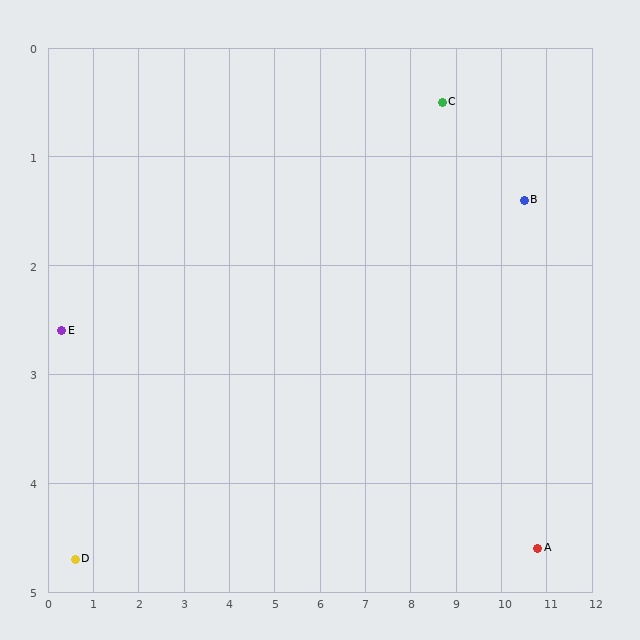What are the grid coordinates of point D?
Point D is at approximately (0.6, 4.7).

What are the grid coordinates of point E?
Point E is at approximately (0.3, 2.6).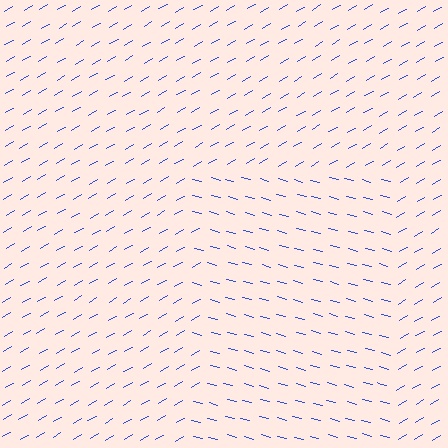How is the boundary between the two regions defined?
The boundary is defined purely by a change in line orientation (approximately 45 degrees difference). All lines are the same color and thickness.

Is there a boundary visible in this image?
Yes, there is a texture boundary formed by a change in line orientation.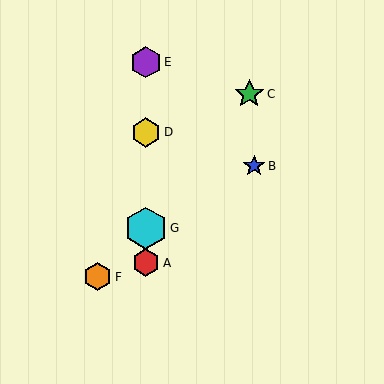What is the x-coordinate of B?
Object B is at x≈254.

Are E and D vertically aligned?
Yes, both are at x≈146.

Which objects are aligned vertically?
Objects A, D, E, G are aligned vertically.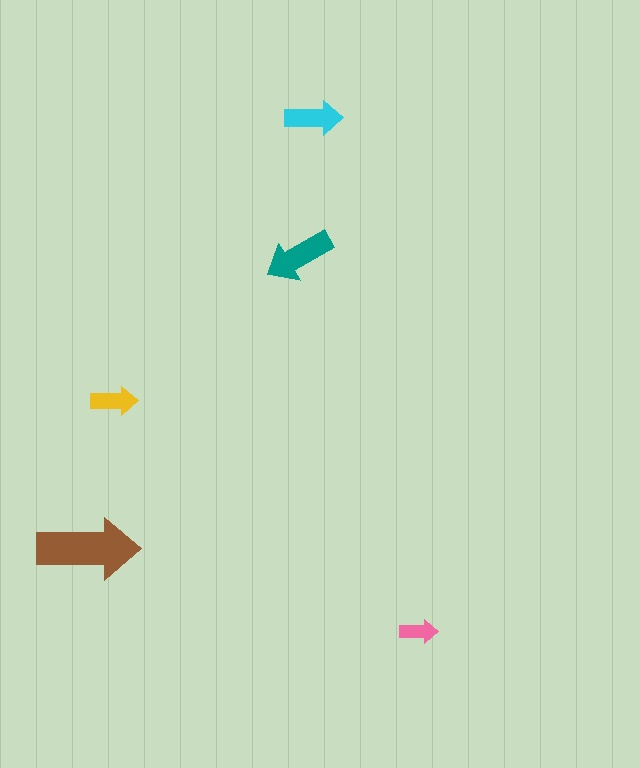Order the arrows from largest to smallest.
the brown one, the teal one, the cyan one, the yellow one, the pink one.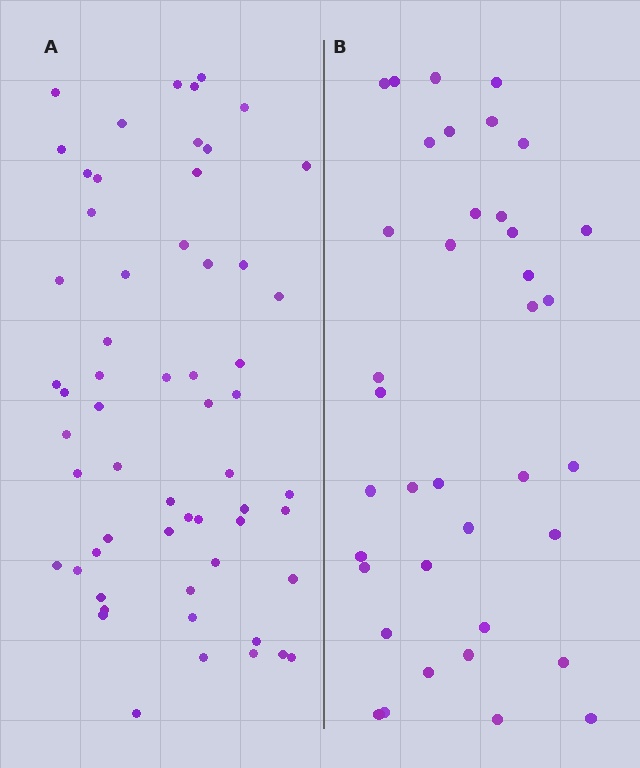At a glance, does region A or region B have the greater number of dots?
Region A (the left region) has more dots.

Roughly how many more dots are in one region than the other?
Region A has approximately 20 more dots than region B.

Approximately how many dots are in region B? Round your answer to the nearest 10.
About 40 dots. (The exact count is 38, which rounds to 40.)